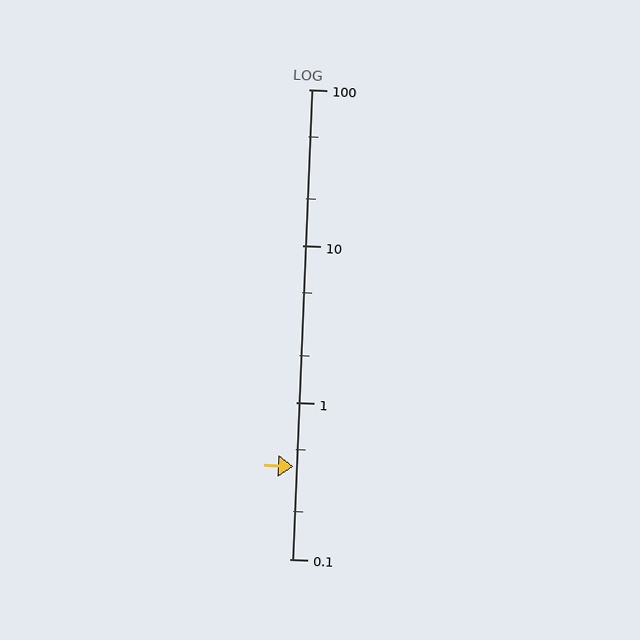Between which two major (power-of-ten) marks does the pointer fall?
The pointer is between 0.1 and 1.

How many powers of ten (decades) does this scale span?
The scale spans 3 decades, from 0.1 to 100.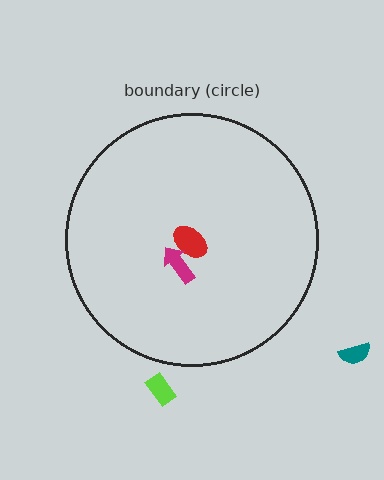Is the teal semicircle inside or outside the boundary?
Outside.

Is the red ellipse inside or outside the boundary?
Inside.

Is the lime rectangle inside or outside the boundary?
Outside.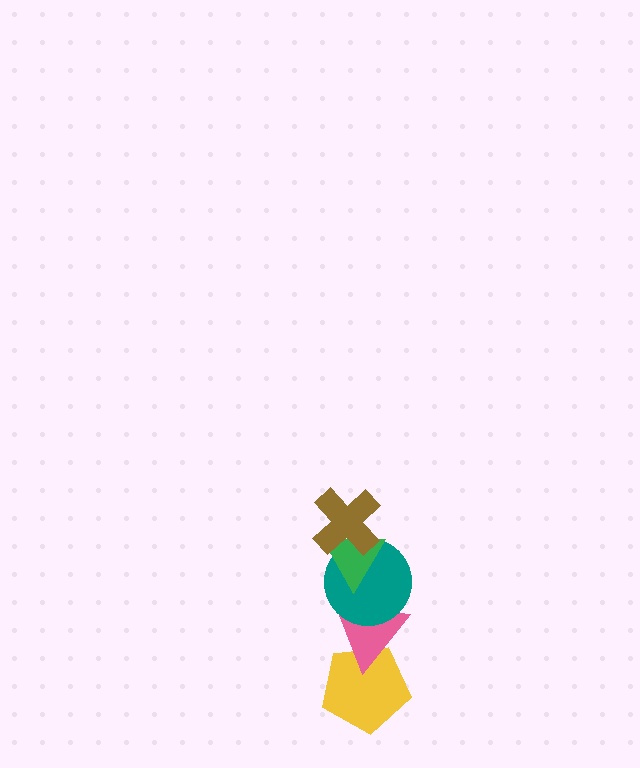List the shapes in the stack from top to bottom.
From top to bottom: the brown cross, the green triangle, the teal circle, the pink triangle, the yellow pentagon.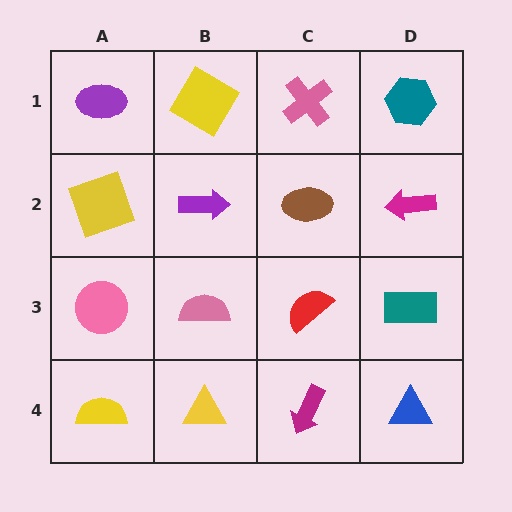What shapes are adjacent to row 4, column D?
A teal rectangle (row 3, column D), a magenta arrow (row 4, column C).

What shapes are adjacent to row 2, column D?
A teal hexagon (row 1, column D), a teal rectangle (row 3, column D), a brown ellipse (row 2, column C).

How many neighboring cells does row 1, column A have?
2.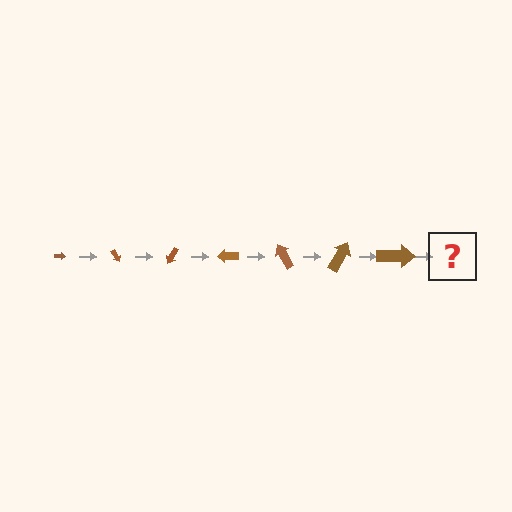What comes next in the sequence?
The next element should be an arrow, larger than the previous one and rotated 420 degrees from the start.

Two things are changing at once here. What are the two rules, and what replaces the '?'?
The two rules are that the arrow grows larger each step and it rotates 60 degrees each step. The '?' should be an arrow, larger than the previous one and rotated 420 degrees from the start.